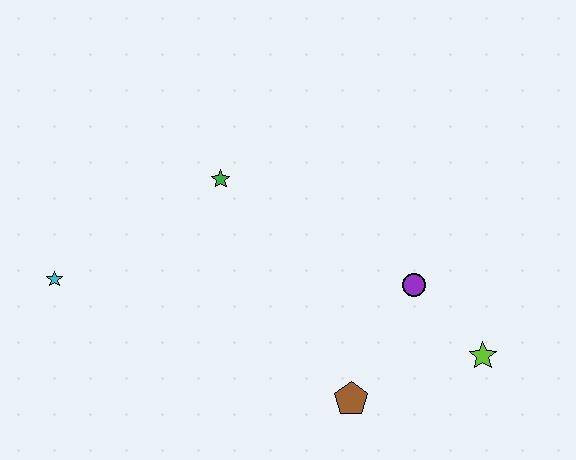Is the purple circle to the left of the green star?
No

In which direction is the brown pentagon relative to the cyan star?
The brown pentagon is to the right of the cyan star.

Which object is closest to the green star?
The cyan star is closest to the green star.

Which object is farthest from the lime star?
The cyan star is farthest from the lime star.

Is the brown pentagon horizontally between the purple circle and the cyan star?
Yes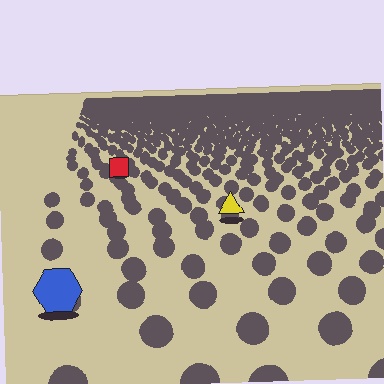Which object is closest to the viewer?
The blue hexagon is closest. The texture marks near it are larger and more spread out.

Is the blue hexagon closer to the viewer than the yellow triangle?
Yes. The blue hexagon is closer — you can tell from the texture gradient: the ground texture is coarser near it.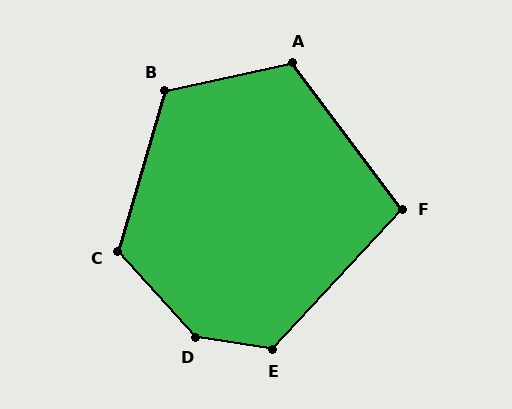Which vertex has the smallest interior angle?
F, at approximately 100 degrees.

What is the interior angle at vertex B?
Approximately 118 degrees (obtuse).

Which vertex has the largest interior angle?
D, at approximately 141 degrees.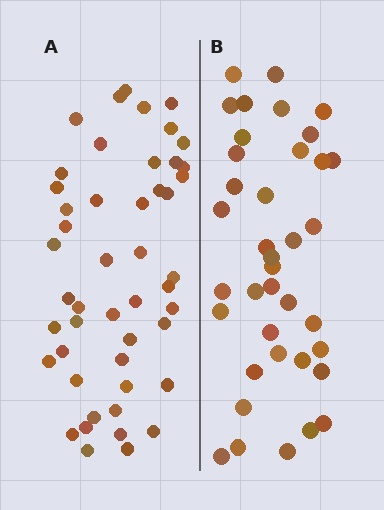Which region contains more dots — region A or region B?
Region A (the left region) has more dots.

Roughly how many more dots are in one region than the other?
Region A has roughly 10 or so more dots than region B.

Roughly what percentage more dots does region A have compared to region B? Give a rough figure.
About 25% more.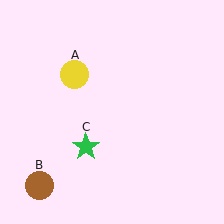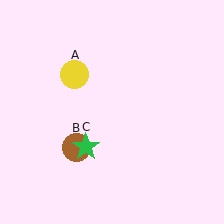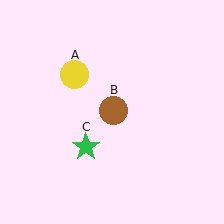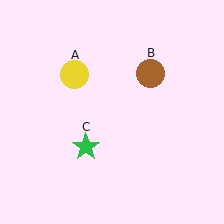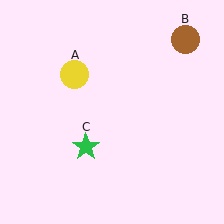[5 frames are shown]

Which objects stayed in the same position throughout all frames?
Yellow circle (object A) and green star (object C) remained stationary.